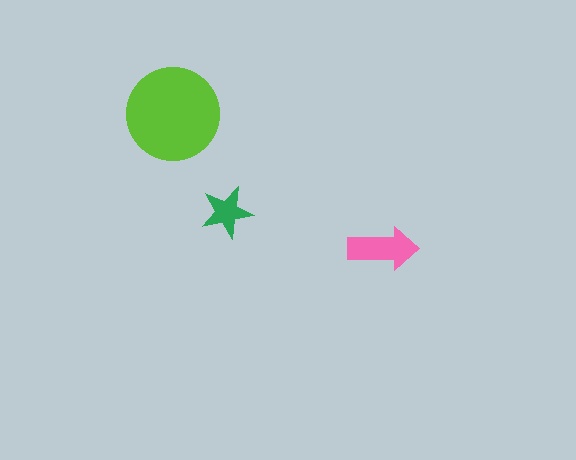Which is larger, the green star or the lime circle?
The lime circle.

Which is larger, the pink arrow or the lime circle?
The lime circle.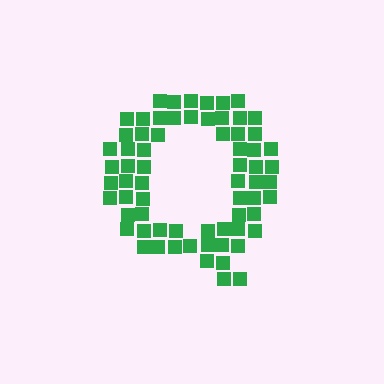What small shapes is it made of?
It is made of small squares.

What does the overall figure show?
The overall figure shows the letter Q.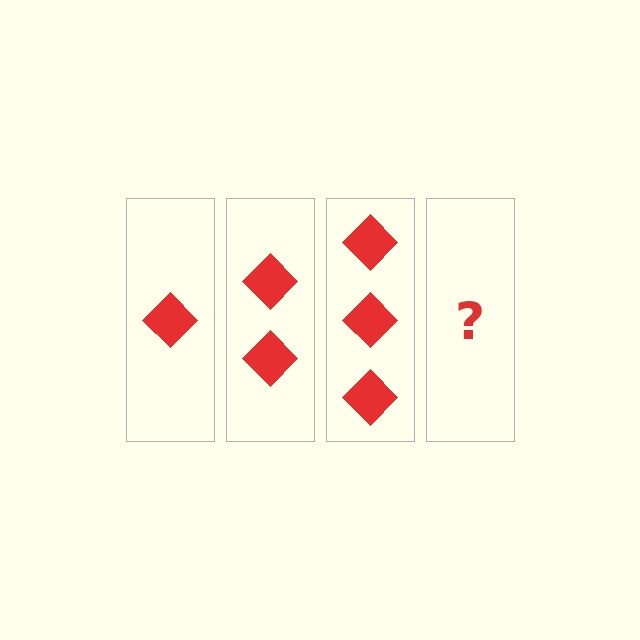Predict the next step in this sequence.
The next step is 4 diamonds.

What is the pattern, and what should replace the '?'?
The pattern is that each step adds one more diamond. The '?' should be 4 diamonds.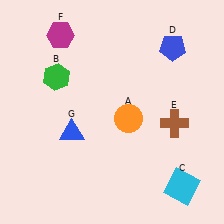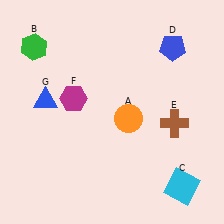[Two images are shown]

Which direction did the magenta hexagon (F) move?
The magenta hexagon (F) moved down.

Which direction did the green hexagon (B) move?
The green hexagon (B) moved up.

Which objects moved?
The objects that moved are: the green hexagon (B), the magenta hexagon (F), the blue triangle (G).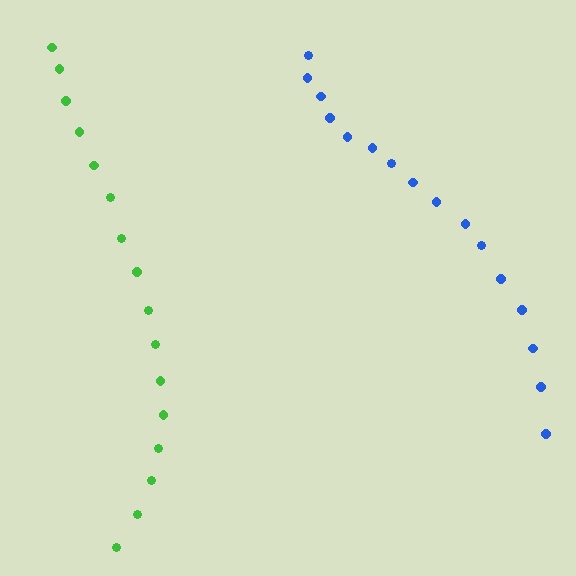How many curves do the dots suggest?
There are 2 distinct paths.